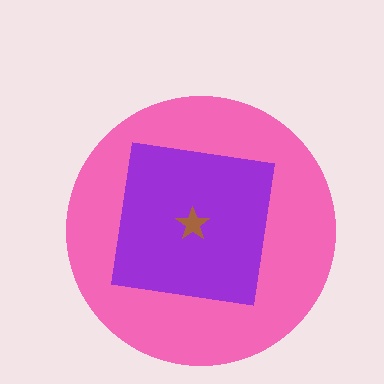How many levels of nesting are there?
3.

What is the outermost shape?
The pink circle.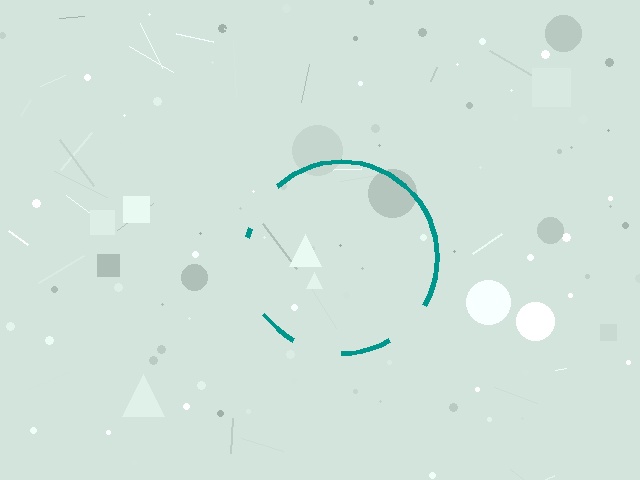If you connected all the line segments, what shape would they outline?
They would outline a circle.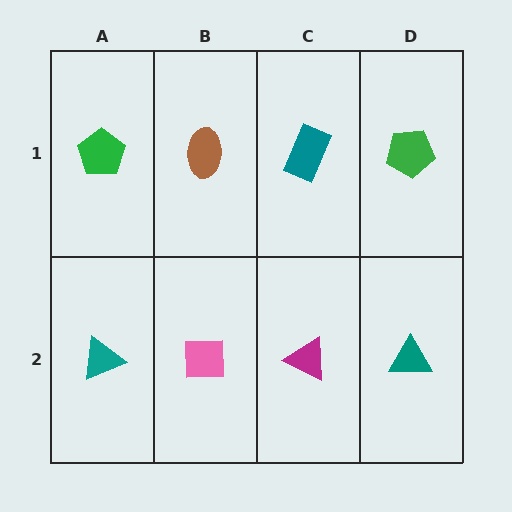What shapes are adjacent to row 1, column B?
A pink square (row 2, column B), a green pentagon (row 1, column A), a teal rectangle (row 1, column C).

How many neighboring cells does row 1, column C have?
3.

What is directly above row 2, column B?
A brown ellipse.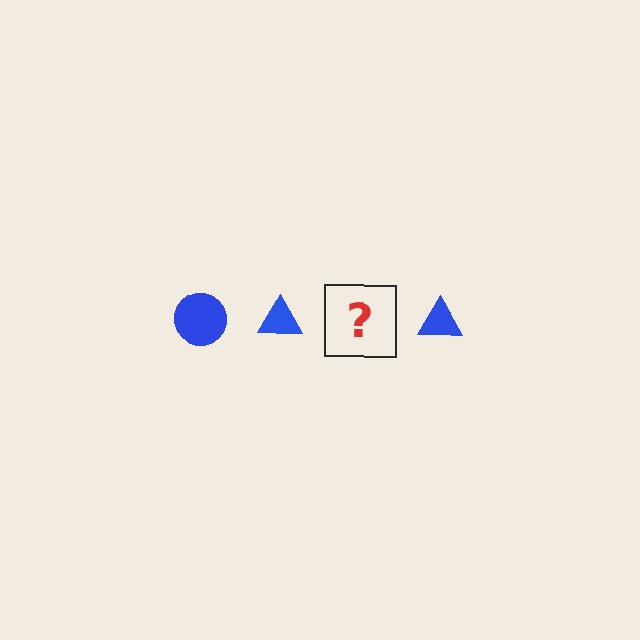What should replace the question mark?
The question mark should be replaced with a blue circle.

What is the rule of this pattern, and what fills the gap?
The rule is that the pattern cycles through circle, triangle shapes in blue. The gap should be filled with a blue circle.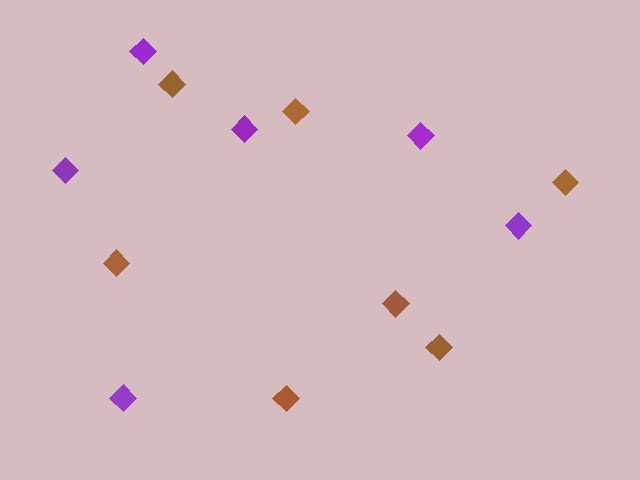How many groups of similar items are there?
There are 2 groups: one group of purple diamonds (6) and one group of brown diamonds (7).